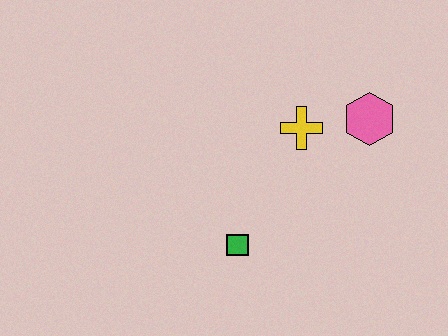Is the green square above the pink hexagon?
No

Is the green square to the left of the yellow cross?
Yes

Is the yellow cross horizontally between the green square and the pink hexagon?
Yes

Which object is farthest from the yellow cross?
The green square is farthest from the yellow cross.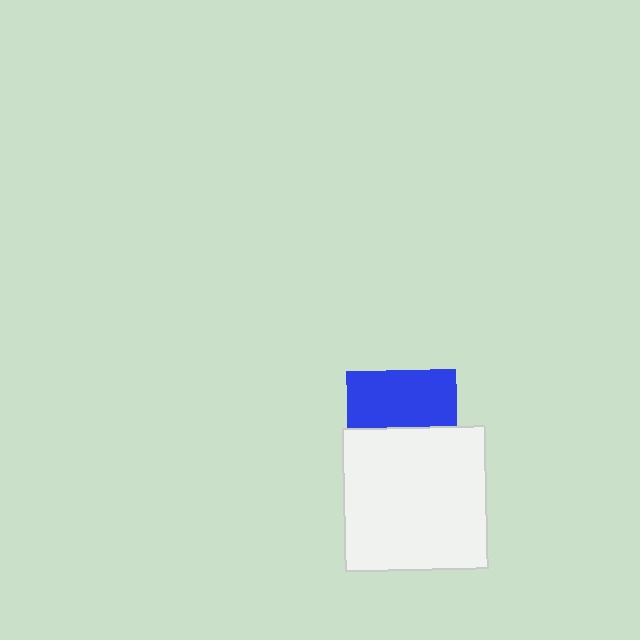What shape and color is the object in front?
The object in front is a white square.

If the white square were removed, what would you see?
You would see the complete blue square.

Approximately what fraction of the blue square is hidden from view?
Roughly 48% of the blue square is hidden behind the white square.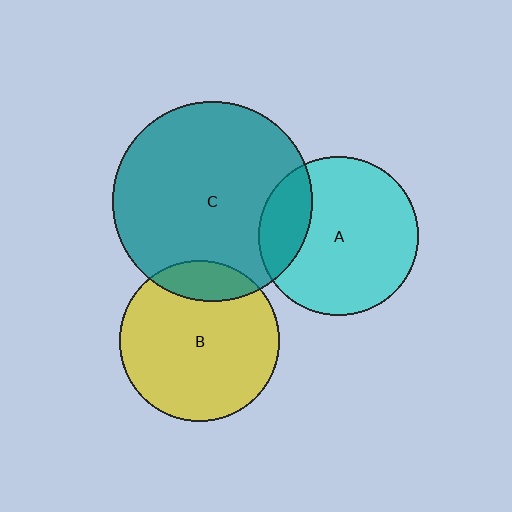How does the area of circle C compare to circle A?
Approximately 1.6 times.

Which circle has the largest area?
Circle C (teal).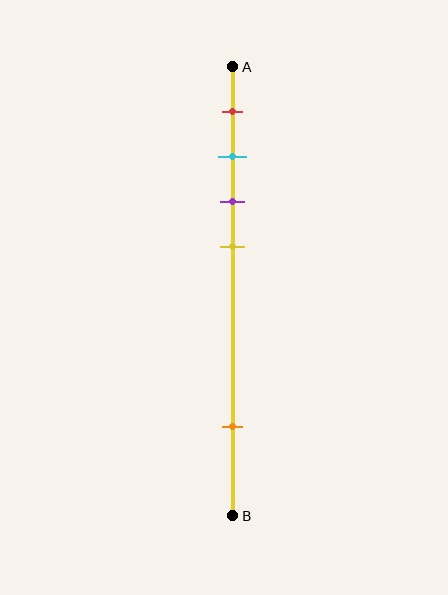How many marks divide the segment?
There are 5 marks dividing the segment.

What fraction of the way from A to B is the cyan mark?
The cyan mark is approximately 20% (0.2) of the way from A to B.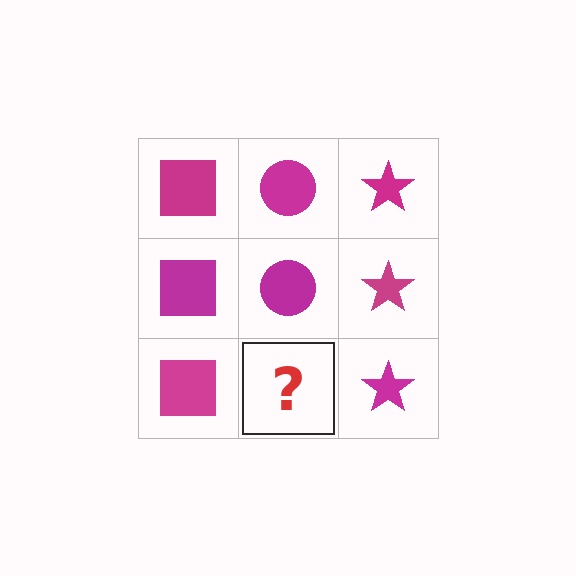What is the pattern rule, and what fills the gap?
The rule is that each column has a consistent shape. The gap should be filled with a magenta circle.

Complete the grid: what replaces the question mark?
The question mark should be replaced with a magenta circle.